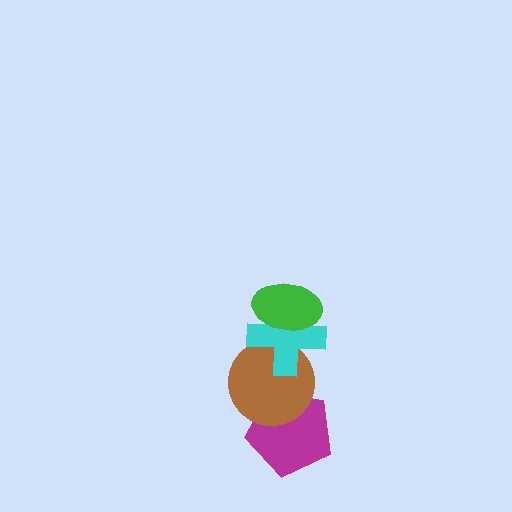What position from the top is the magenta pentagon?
The magenta pentagon is 4th from the top.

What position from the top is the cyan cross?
The cyan cross is 2nd from the top.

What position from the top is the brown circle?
The brown circle is 3rd from the top.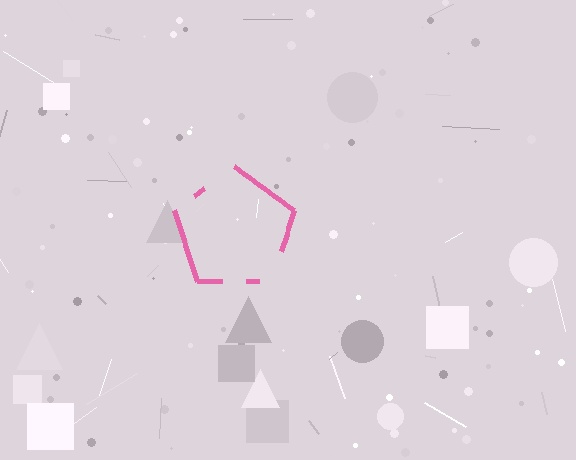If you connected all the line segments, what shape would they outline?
They would outline a pentagon.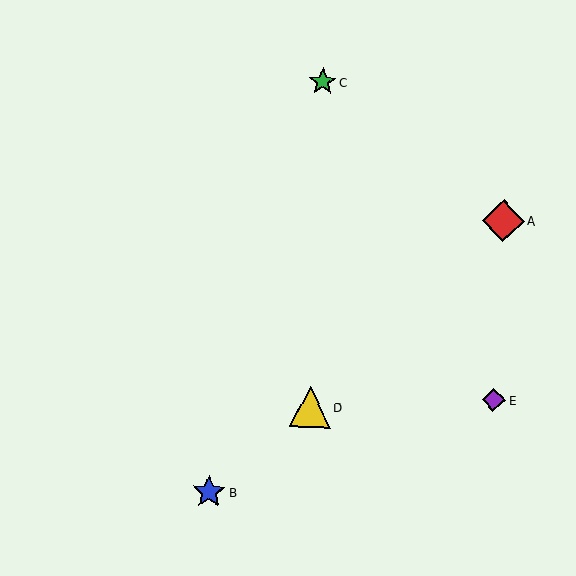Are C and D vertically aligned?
Yes, both are at x≈323.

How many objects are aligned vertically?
2 objects (C, D) are aligned vertically.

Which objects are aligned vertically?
Objects C, D are aligned vertically.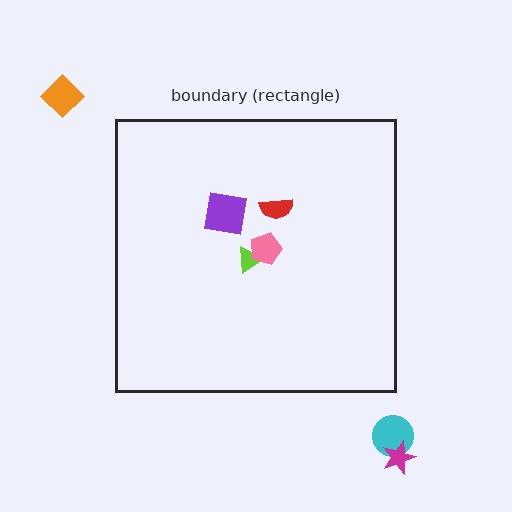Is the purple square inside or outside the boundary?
Inside.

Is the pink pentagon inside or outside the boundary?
Inside.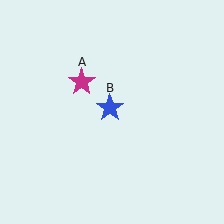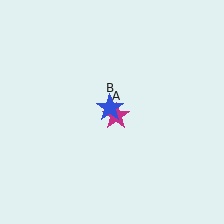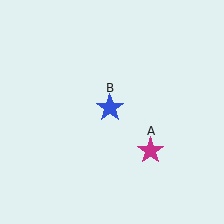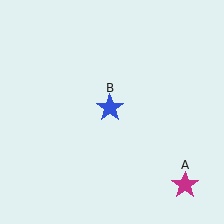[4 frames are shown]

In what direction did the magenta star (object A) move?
The magenta star (object A) moved down and to the right.